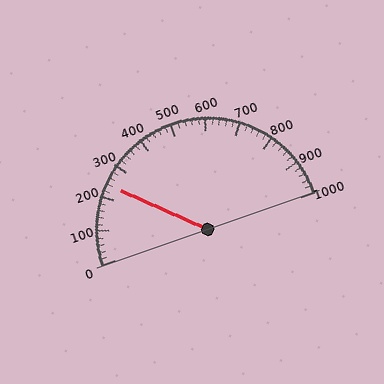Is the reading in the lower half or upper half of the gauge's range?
The reading is in the lower half of the range (0 to 1000).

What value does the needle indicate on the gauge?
The needle indicates approximately 240.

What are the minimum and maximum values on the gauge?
The gauge ranges from 0 to 1000.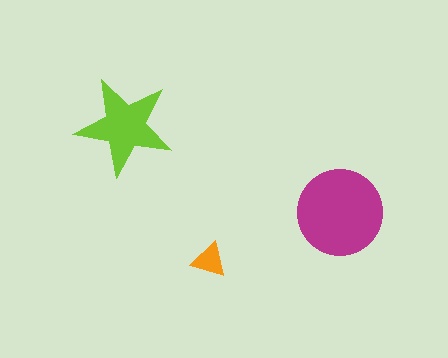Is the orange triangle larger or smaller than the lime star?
Smaller.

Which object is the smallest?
The orange triangle.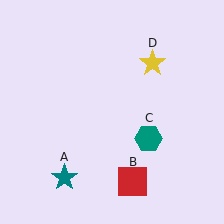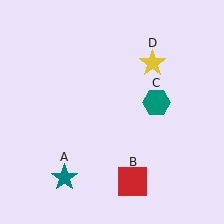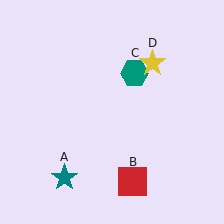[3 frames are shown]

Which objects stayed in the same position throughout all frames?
Teal star (object A) and red square (object B) and yellow star (object D) remained stationary.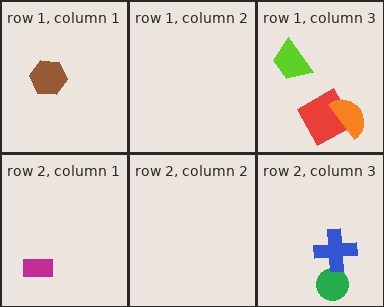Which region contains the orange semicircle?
The row 1, column 3 region.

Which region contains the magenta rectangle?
The row 2, column 1 region.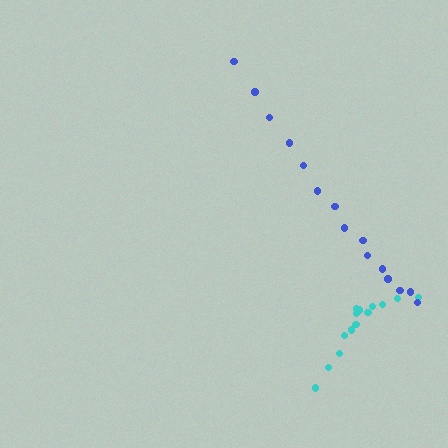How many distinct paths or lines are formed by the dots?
There are 2 distinct paths.